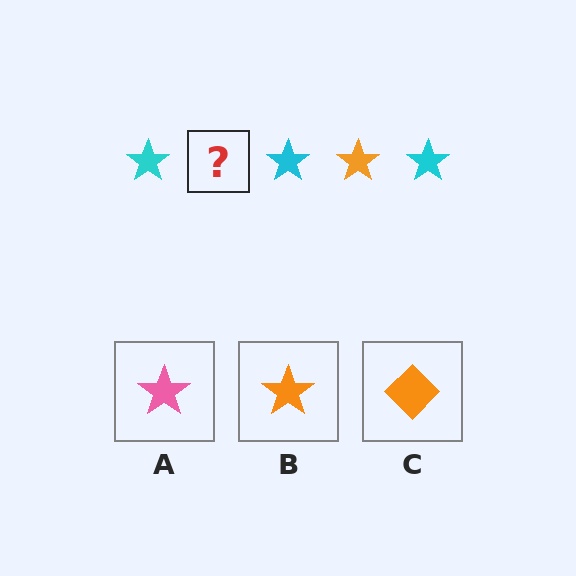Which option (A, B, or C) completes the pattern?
B.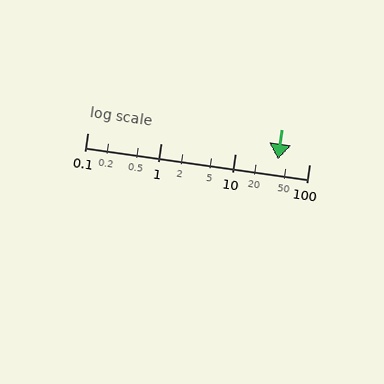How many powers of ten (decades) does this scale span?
The scale spans 3 decades, from 0.1 to 100.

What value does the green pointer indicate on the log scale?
The pointer indicates approximately 38.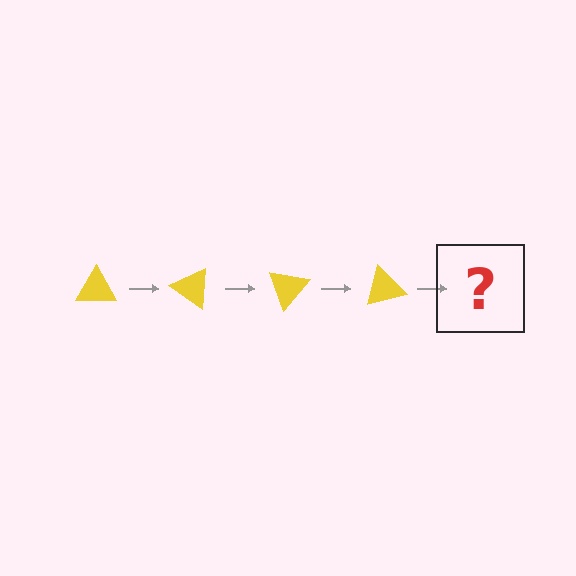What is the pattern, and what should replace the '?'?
The pattern is that the triangle rotates 35 degrees each step. The '?' should be a yellow triangle rotated 140 degrees.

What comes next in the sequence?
The next element should be a yellow triangle rotated 140 degrees.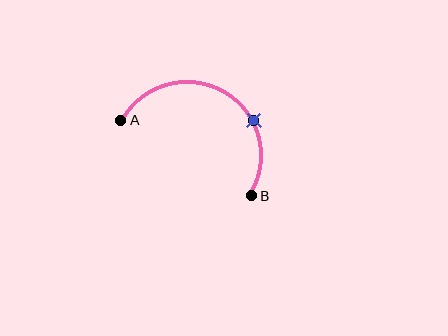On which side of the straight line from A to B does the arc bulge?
The arc bulges above the straight line connecting A and B.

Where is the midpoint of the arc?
The arc midpoint is the point on the curve farthest from the straight line joining A and B. It sits above that line.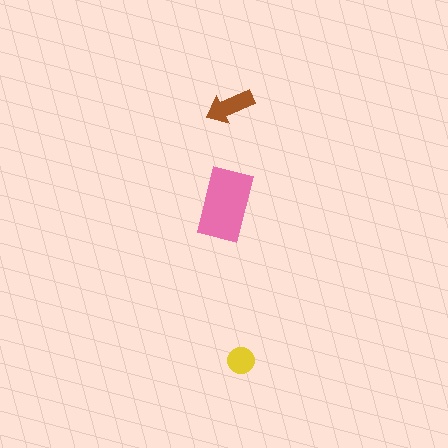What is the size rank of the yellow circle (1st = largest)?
3rd.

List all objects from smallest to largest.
The yellow circle, the brown arrow, the pink rectangle.